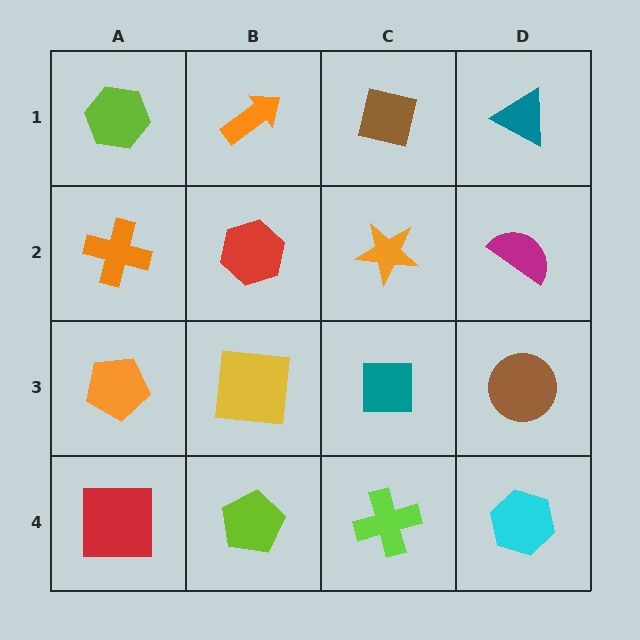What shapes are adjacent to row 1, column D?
A magenta semicircle (row 2, column D), a brown square (row 1, column C).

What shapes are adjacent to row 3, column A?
An orange cross (row 2, column A), a red square (row 4, column A), a yellow square (row 3, column B).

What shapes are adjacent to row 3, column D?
A magenta semicircle (row 2, column D), a cyan hexagon (row 4, column D), a teal square (row 3, column C).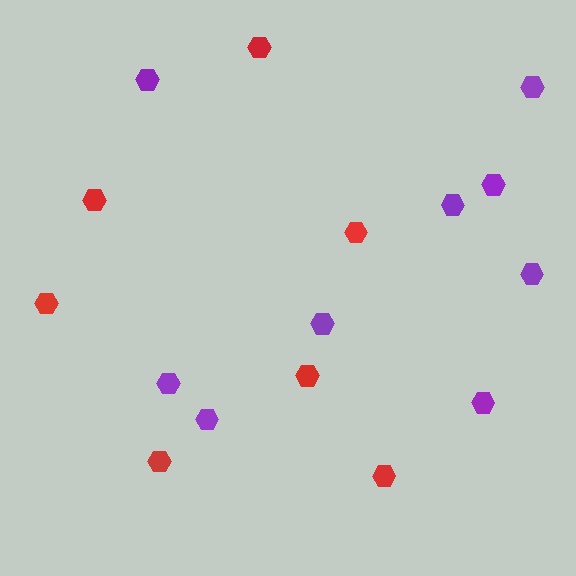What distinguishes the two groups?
There are 2 groups: one group of red hexagons (7) and one group of purple hexagons (9).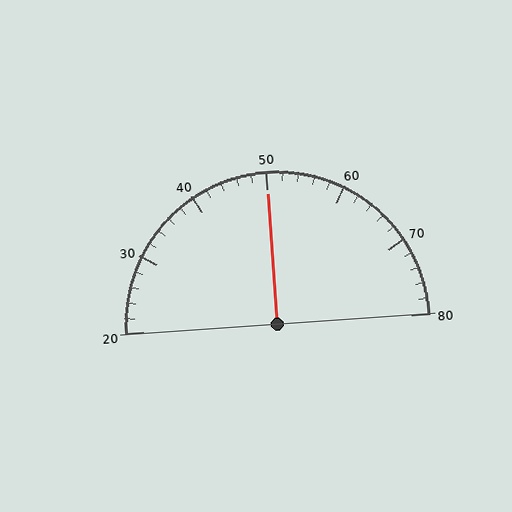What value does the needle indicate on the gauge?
The needle indicates approximately 50.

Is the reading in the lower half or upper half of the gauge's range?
The reading is in the upper half of the range (20 to 80).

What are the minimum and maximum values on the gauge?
The gauge ranges from 20 to 80.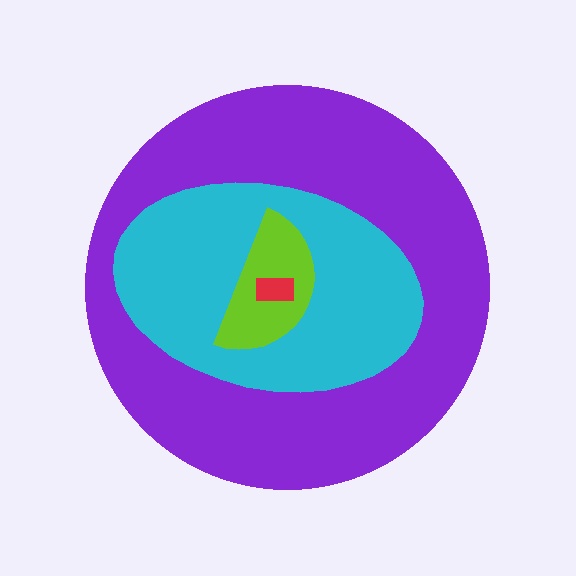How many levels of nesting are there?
4.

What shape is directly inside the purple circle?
The cyan ellipse.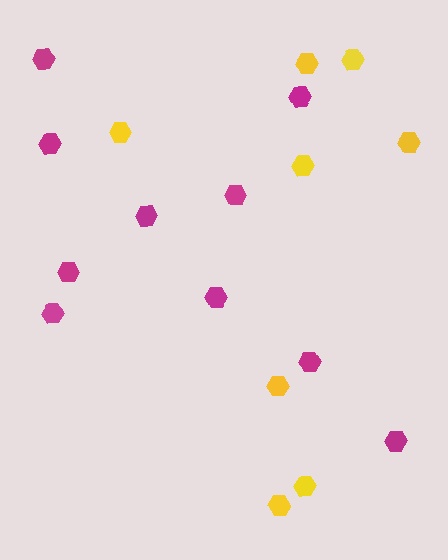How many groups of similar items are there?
There are 2 groups: one group of yellow hexagons (8) and one group of magenta hexagons (10).